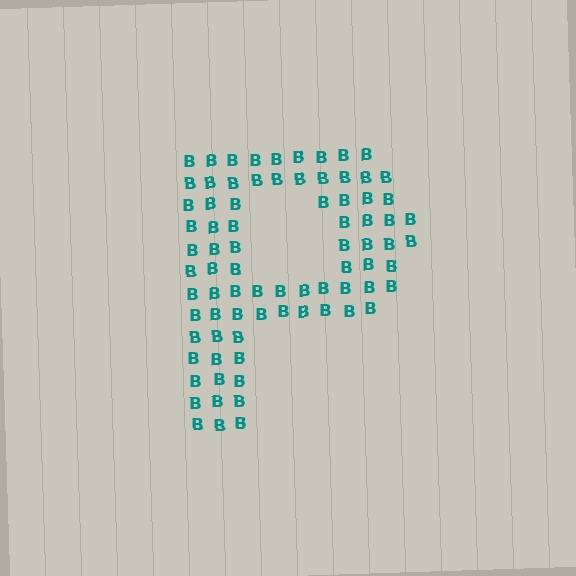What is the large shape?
The large shape is the letter P.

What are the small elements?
The small elements are letter B's.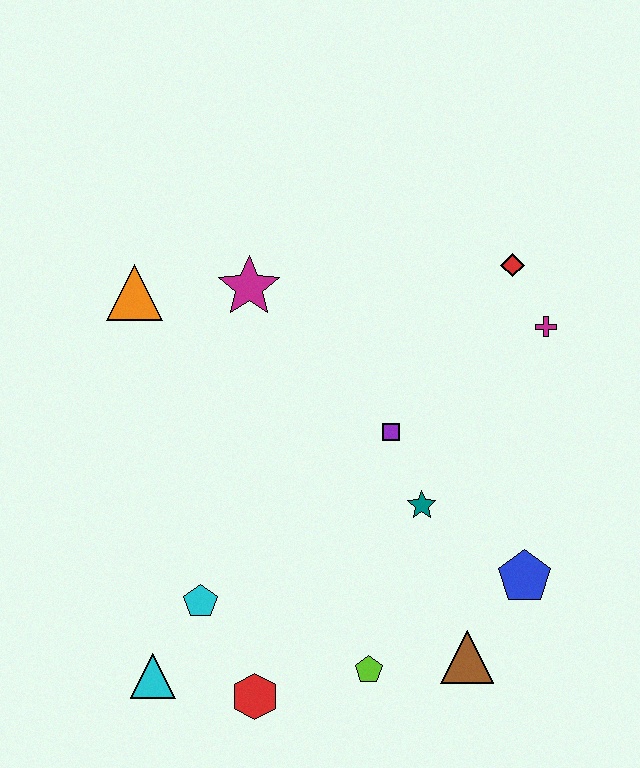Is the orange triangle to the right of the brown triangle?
No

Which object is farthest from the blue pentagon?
The orange triangle is farthest from the blue pentagon.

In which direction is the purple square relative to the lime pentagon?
The purple square is above the lime pentagon.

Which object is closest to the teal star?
The purple square is closest to the teal star.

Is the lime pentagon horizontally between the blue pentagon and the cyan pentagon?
Yes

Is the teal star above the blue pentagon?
Yes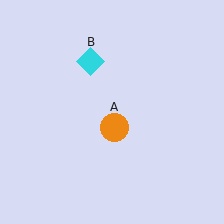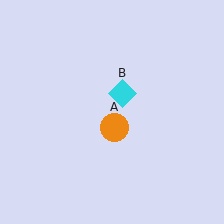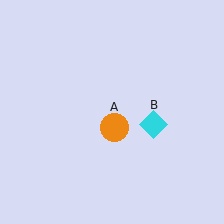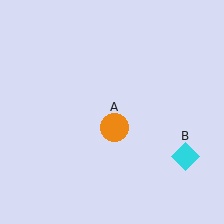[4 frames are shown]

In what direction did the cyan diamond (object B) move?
The cyan diamond (object B) moved down and to the right.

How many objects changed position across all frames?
1 object changed position: cyan diamond (object B).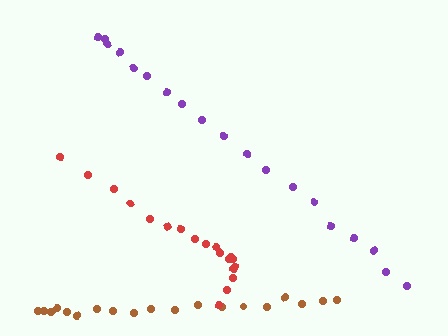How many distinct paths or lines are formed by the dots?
There are 3 distinct paths.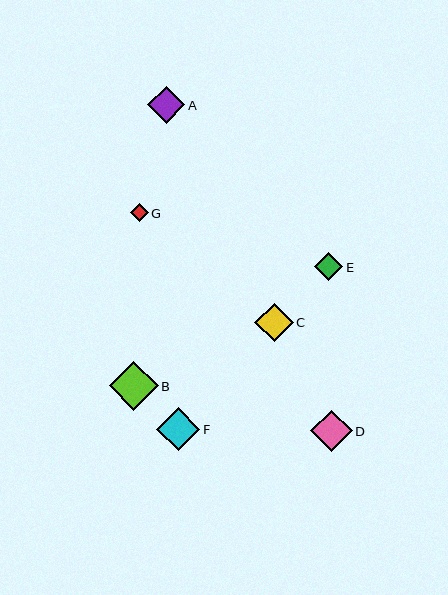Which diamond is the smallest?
Diamond G is the smallest with a size of approximately 18 pixels.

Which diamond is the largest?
Diamond B is the largest with a size of approximately 49 pixels.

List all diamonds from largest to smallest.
From largest to smallest: B, F, D, C, A, E, G.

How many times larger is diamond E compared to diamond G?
Diamond E is approximately 1.6 times the size of diamond G.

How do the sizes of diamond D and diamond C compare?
Diamond D and diamond C are approximately the same size.